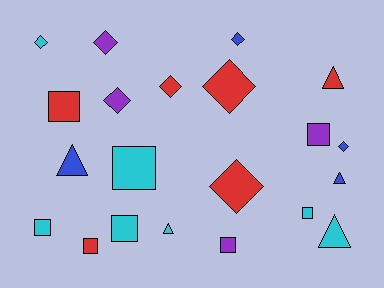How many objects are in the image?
There are 21 objects.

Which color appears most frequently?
Cyan, with 7 objects.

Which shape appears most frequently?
Square, with 8 objects.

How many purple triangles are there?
There are no purple triangles.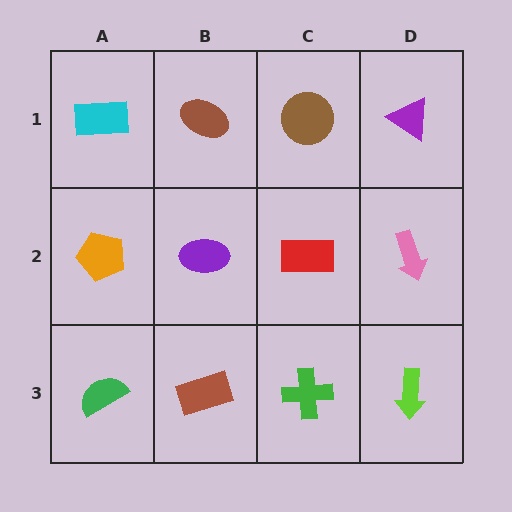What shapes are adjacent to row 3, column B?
A purple ellipse (row 2, column B), a green semicircle (row 3, column A), a green cross (row 3, column C).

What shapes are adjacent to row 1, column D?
A pink arrow (row 2, column D), a brown circle (row 1, column C).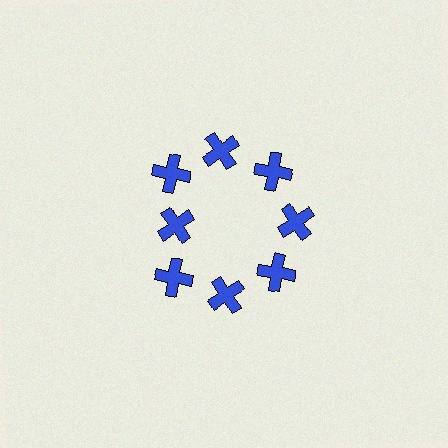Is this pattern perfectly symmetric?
No. The 8 blue crosses are arranged in a ring, but one element near the 9 o'clock position is pulled inward toward the center, breaking the 8-fold rotational symmetry.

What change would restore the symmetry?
The symmetry would be restored by moving it outward, back onto the ring so that all 8 crosses sit at equal angles and equal distance from the center.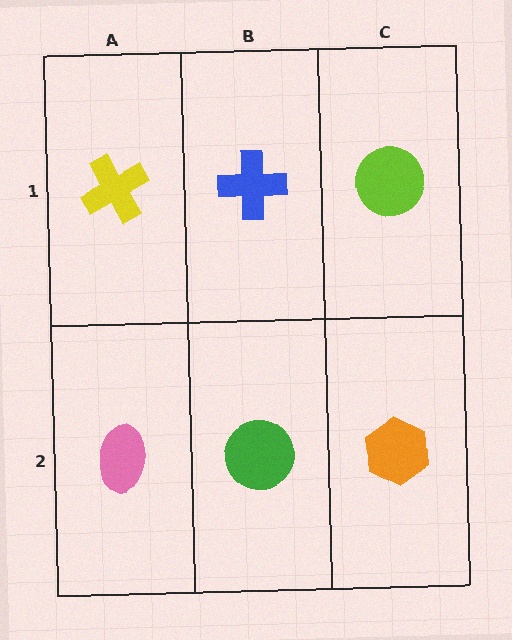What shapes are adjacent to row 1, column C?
An orange hexagon (row 2, column C), a blue cross (row 1, column B).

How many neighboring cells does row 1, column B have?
3.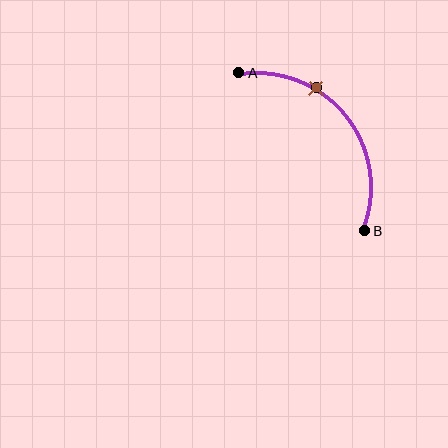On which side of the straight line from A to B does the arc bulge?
The arc bulges above and to the right of the straight line connecting A and B.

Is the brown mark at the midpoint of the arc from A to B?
No. The brown mark lies on the arc but is closer to endpoint A. The arc midpoint would be at the point on the curve equidistant along the arc from both A and B.